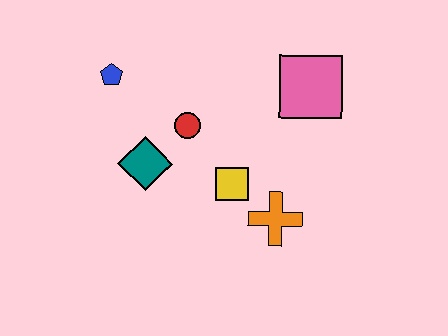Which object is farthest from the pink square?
The blue pentagon is farthest from the pink square.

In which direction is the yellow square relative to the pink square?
The yellow square is below the pink square.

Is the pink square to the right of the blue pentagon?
Yes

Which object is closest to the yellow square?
The orange cross is closest to the yellow square.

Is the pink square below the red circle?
No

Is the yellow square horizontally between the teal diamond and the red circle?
No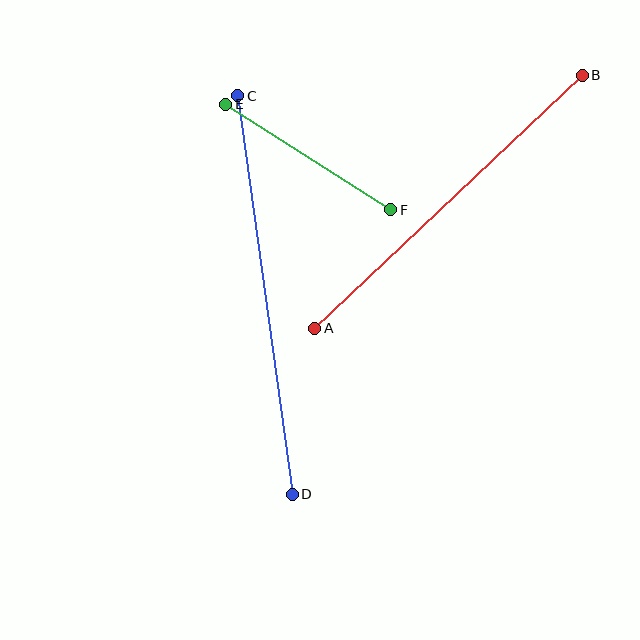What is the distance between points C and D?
The distance is approximately 402 pixels.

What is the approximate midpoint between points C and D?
The midpoint is at approximately (265, 295) pixels.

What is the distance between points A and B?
The distance is approximately 368 pixels.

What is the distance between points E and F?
The distance is approximately 196 pixels.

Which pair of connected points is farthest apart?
Points C and D are farthest apart.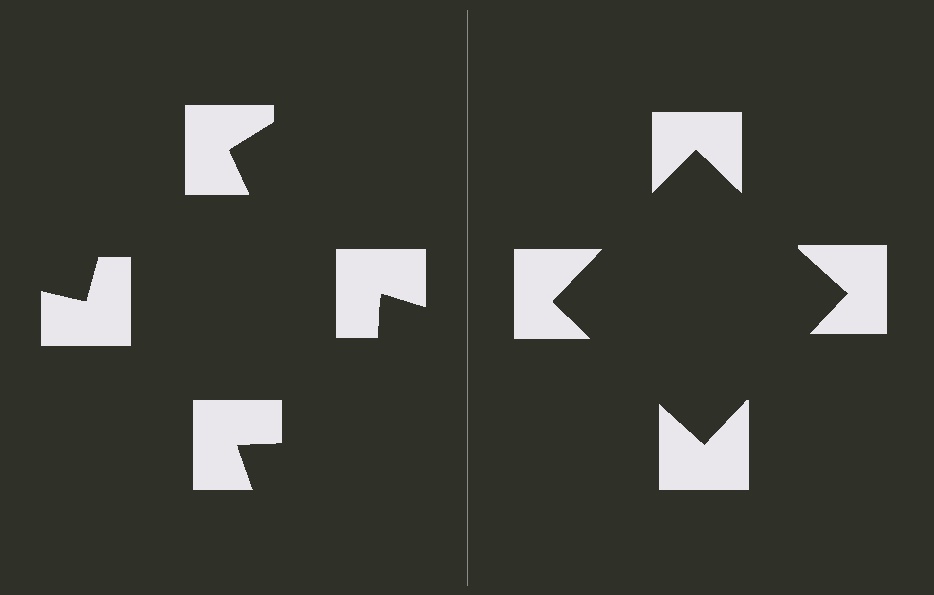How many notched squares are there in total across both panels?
8 — 4 on each side.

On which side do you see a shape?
An illusory square appears on the right side. On the left side the wedge cuts are rotated, so no coherent shape forms.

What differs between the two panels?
The notched squares are positioned identically on both sides; only the wedge orientations differ. On the right they align to a square; on the left they are misaligned.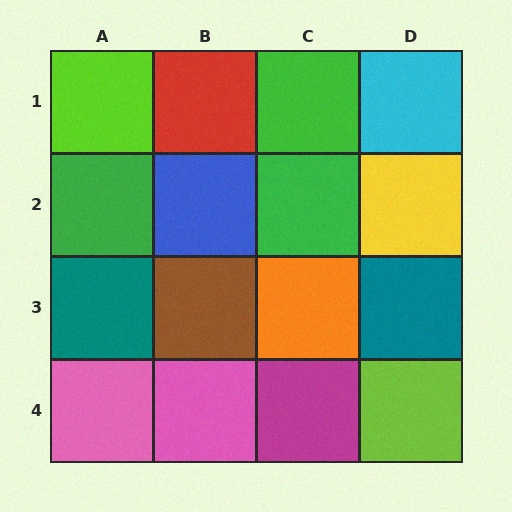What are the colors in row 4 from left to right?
Pink, pink, magenta, lime.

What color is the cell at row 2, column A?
Green.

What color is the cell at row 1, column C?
Green.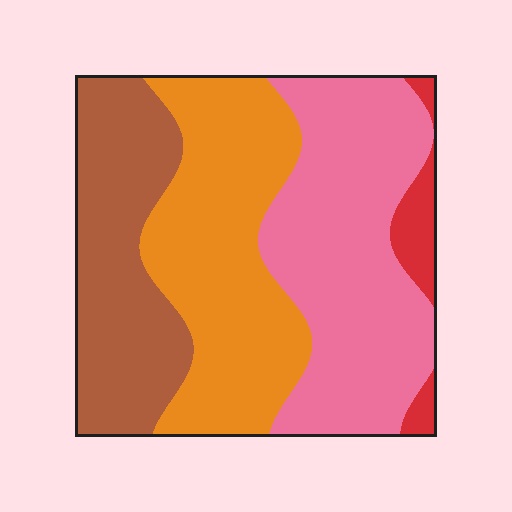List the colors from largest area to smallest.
From largest to smallest: pink, orange, brown, red.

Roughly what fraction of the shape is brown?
Brown takes up between a sixth and a third of the shape.